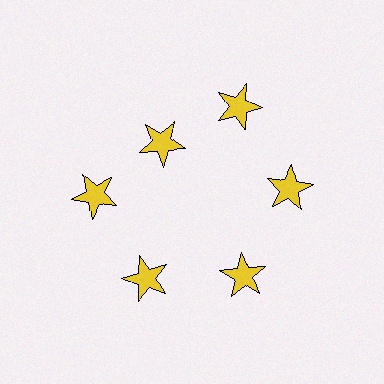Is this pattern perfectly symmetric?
No. The 6 yellow stars are arranged in a ring, but one element near the 11 o'clock position is pulled inward toward the center, breaking the 6-fold rotational symmetry.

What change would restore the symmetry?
The symmetry would be restored by moving it outward, back onto the ring so that all 6 stars sit at equal angles and equal distance from the center.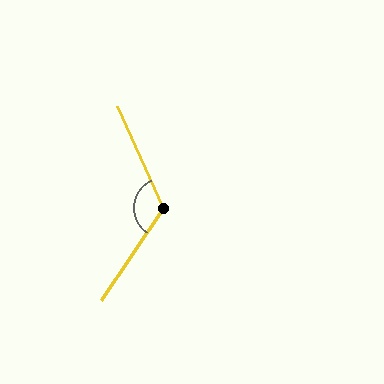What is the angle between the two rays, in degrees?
Approximately 121 degrees.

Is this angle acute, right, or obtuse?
It is obtuse.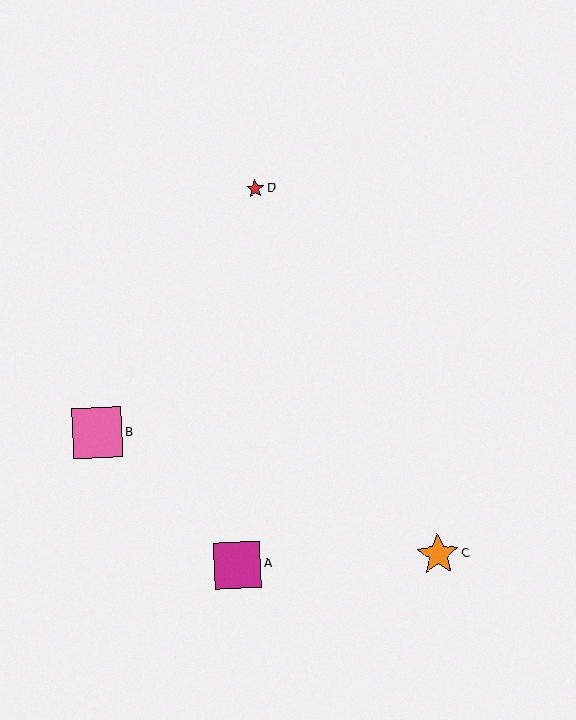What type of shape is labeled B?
Shape B is a pink square.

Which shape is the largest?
The pink square (labeled B) is the largest.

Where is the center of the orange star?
The center of the orange star is at (438, 555).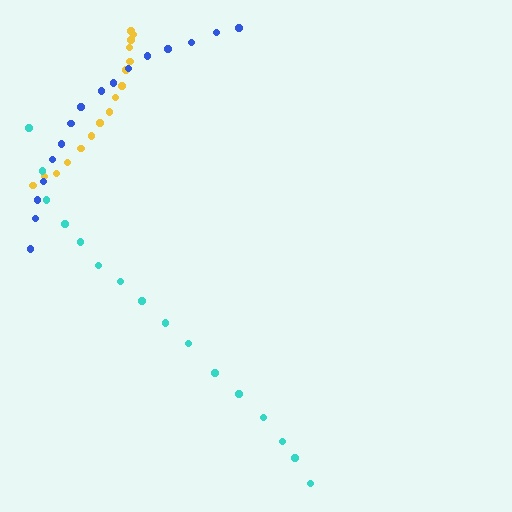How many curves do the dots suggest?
There are 3 distinct paths.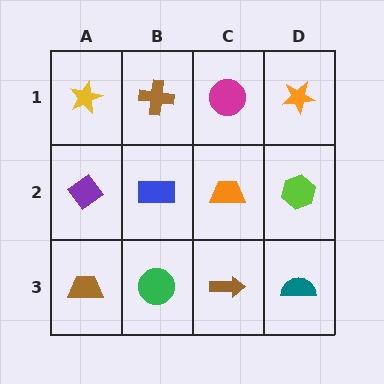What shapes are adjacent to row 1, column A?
A purple diamond (row 2, column A), a brown cross (row 1, column B).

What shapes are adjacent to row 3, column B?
A blue rectangle (row 2, column B), a brown trapezoid (row 3, column A), a brown arrow (row 3, column C).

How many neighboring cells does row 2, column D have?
3.